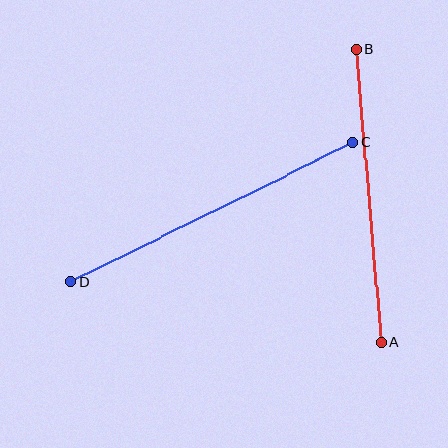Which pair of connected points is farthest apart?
Points C and D are farthest apart.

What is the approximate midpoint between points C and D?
The midpoint is at approximately (212, 212) pixels.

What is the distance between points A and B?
The distance is approximately 294 pixels.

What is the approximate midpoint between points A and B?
The midpoint is at approximately (369, 196) pixels.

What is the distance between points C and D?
The distance is approximately 315 pixels.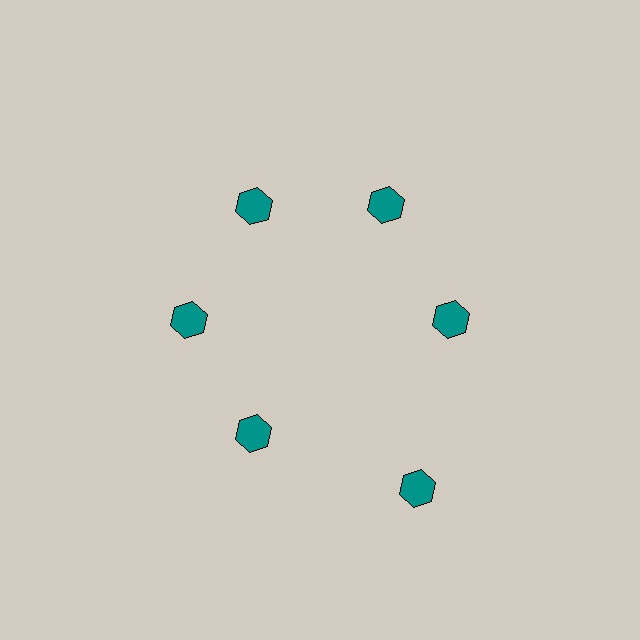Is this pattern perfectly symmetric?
No. The 6 teal hexagons are arranged in a ring, but one element near the 5 o'clock position is pushed outward from the center, breaking the 6-fold rotational symmetry.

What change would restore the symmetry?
The symmetry would be restored by moving it inward, back onto the ring so that all 6 hexagons sit at equal angles and equal distance from the center.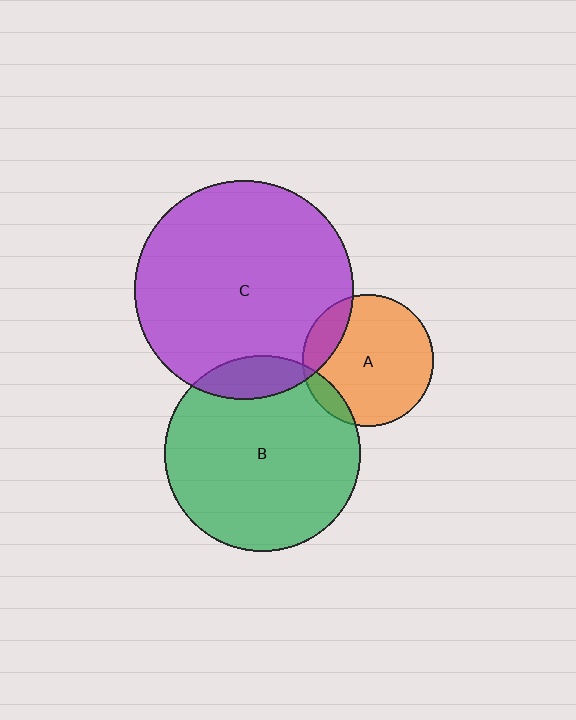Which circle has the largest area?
Circle C (purple).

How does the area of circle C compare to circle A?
Approximately 2.8 times.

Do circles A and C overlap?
Yes.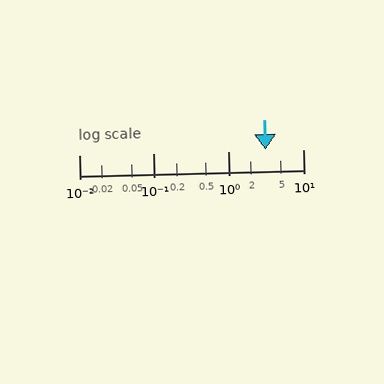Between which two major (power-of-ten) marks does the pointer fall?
The pointer is between 1 and 10.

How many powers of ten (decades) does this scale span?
The scale spans 3 decades, from 0.01 to 10.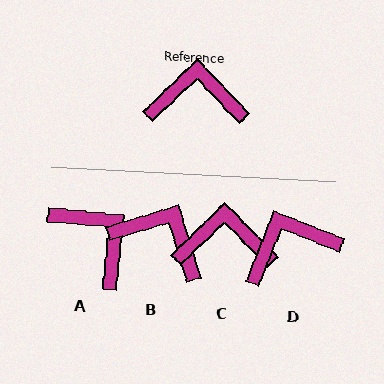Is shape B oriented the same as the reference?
No, it is off by about 27 degrees.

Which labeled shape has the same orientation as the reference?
C.